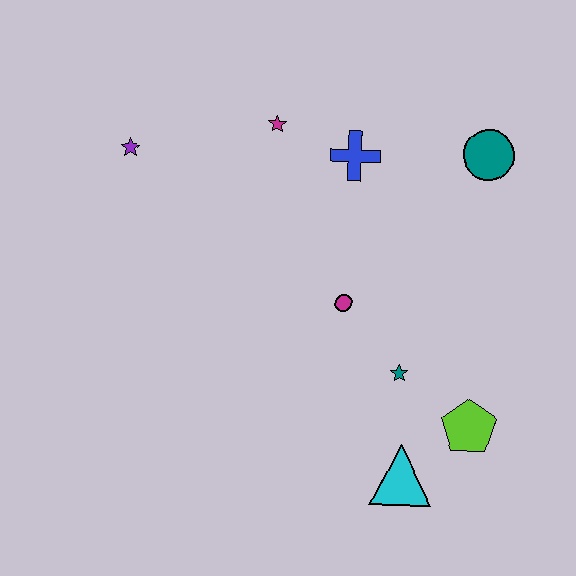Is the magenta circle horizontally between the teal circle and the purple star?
Yes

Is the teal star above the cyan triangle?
Yes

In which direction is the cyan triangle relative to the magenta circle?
The cyan triangle is below the magenta circle.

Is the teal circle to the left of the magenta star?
No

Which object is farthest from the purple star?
The lime pentagon is farthest from the purple star.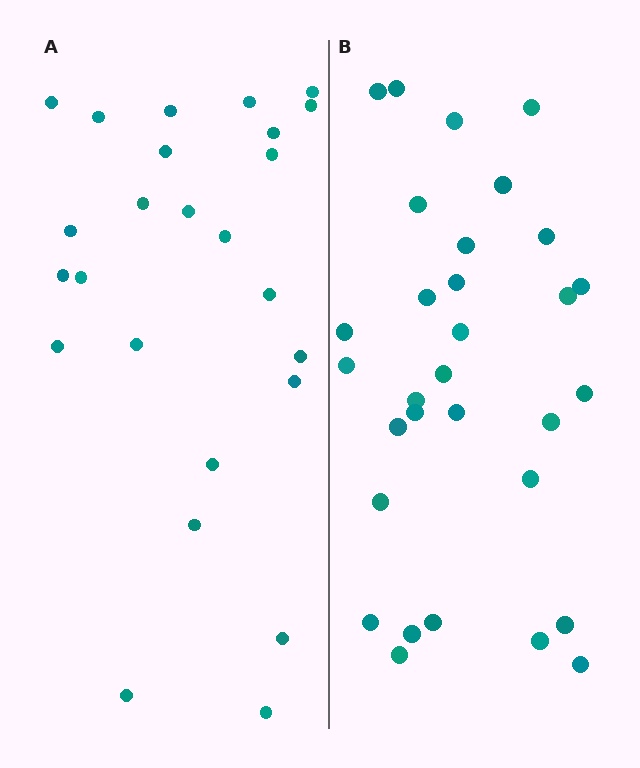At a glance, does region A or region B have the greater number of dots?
Region B (the right region) has more dots.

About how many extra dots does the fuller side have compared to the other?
Region B has about 6 more dots than region A.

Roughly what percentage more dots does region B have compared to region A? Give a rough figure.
About 25% more.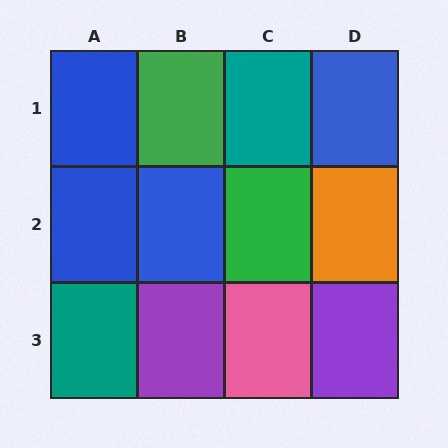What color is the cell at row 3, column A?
Teal.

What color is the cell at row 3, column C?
Pink.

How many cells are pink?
1 cell is pink.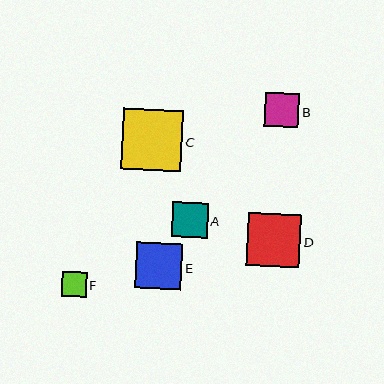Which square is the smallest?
Square F is the smallest with a size of approximately 25 pixels.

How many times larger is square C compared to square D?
Square C is approximately 1.2 times the size of square D.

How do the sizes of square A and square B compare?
Square A and square B are approximately the same size.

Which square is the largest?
Square C is the largest with a size of approximately 61 pixels.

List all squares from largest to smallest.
From largest to smallest: C, D, E, A, B, F.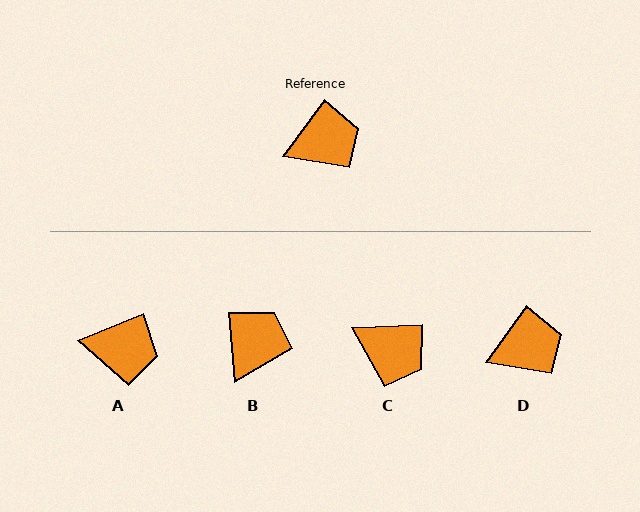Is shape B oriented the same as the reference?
No, it is off by about 40 degrees.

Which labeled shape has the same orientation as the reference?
D.